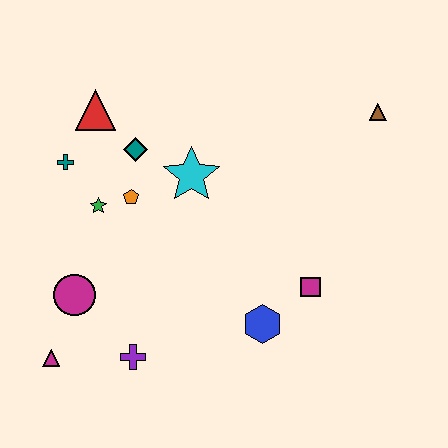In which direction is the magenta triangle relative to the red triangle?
The magenta triangle is below the red triangle.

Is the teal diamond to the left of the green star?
No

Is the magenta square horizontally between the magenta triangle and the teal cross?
No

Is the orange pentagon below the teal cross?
Yes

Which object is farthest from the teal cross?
The brown triangle is farthest from the teal cross.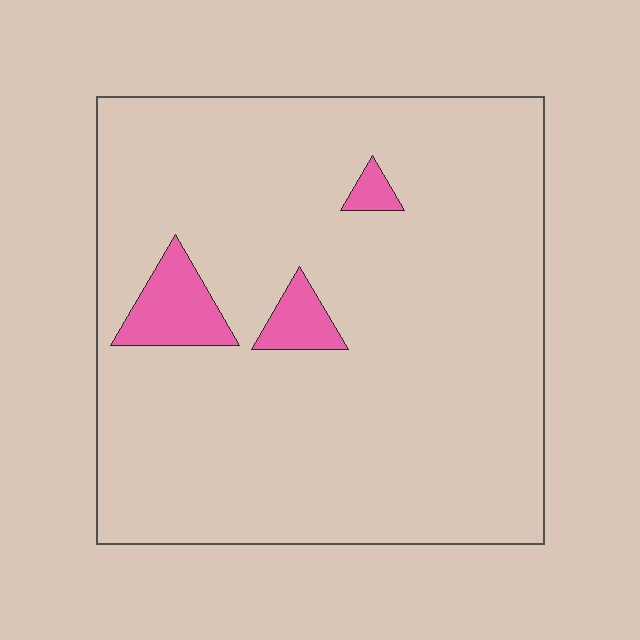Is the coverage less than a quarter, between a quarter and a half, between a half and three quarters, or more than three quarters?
Less than a quarter.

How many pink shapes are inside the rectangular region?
3.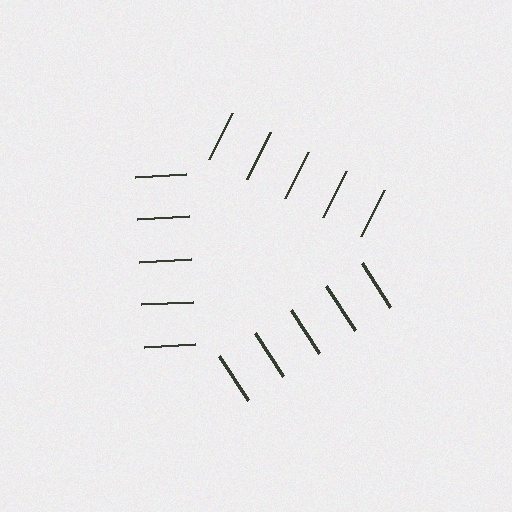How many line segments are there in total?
15 — 5 along each of the 3 edges.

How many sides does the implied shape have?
3 sides — the line-ends trace a triangle.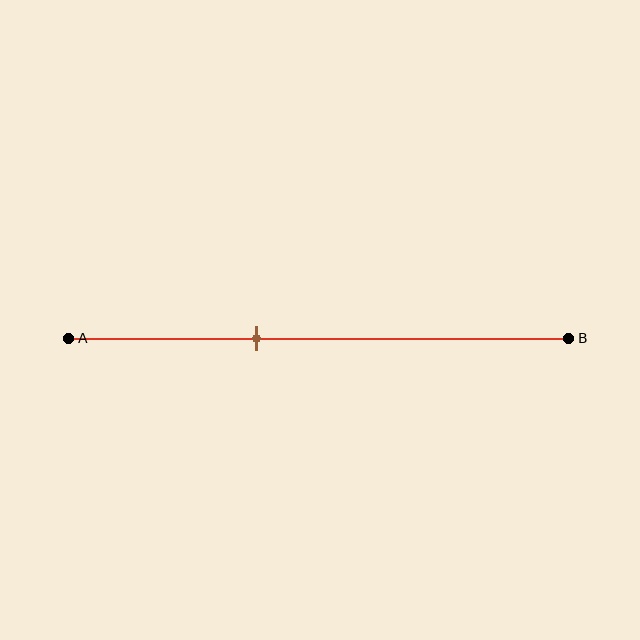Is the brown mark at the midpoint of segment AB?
No, the mark is at about 35% from A, not at the 50% midpoint.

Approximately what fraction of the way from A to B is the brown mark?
The brown mark is approximately 35% of the way from A to B.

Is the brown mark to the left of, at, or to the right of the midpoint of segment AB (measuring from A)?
The brown mark is to the left of the midpoint of segment AB.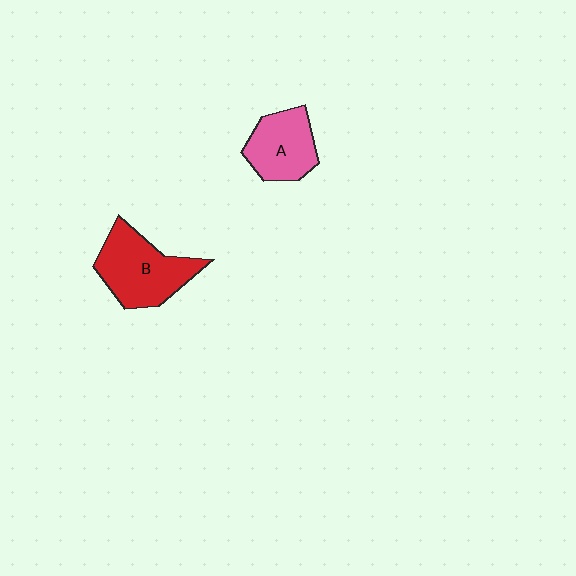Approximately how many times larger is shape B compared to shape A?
Approximately 1.3 times.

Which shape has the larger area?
Shape B (red).